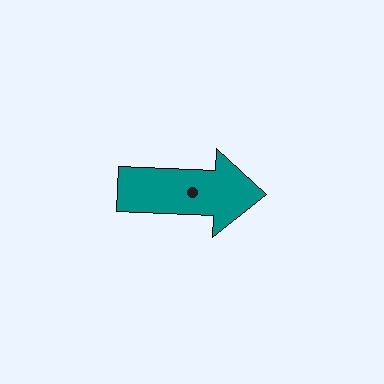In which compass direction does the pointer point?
East.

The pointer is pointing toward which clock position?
Roughly 3 o'clock.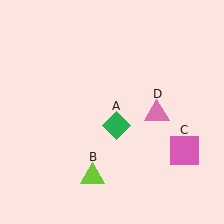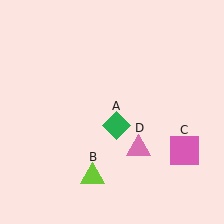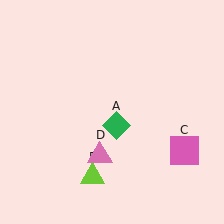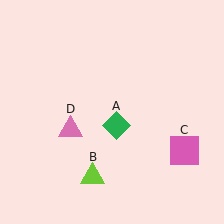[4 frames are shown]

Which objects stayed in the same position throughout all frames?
Green diamond (object A) and lime triangle (object B) and pink square (object C) remained stationary.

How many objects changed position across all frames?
1 object changed position: pink triangle (object D).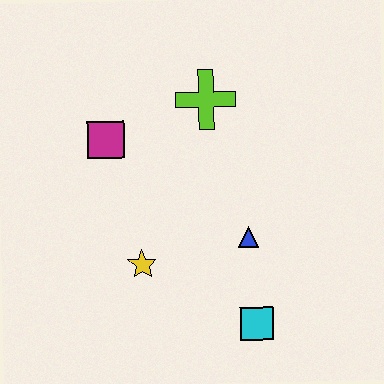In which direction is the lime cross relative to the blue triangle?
The lime cross is above the blue triangle.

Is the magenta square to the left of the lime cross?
Yes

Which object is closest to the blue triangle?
The cyan square is closest to the blue triangle.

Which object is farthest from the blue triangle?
The magenta square is farthest from the blue triangle.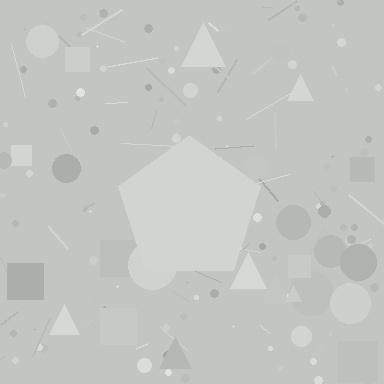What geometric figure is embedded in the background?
A pentagon is embedded in the background.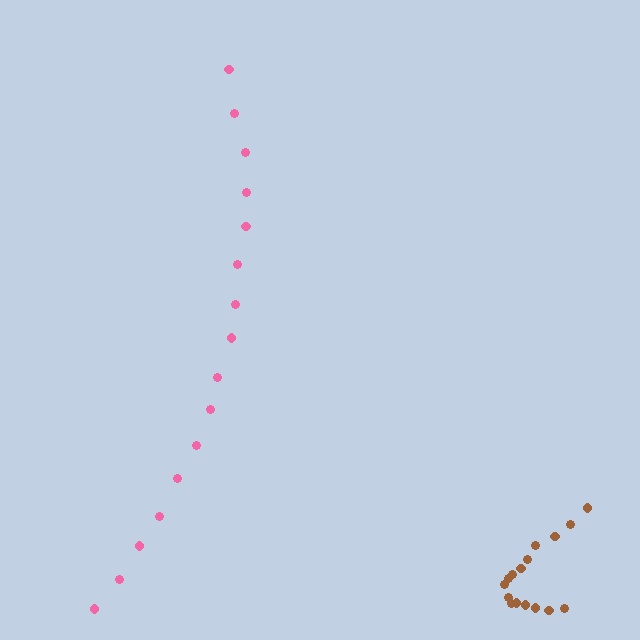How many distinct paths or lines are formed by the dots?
There are 2 distinct paths.